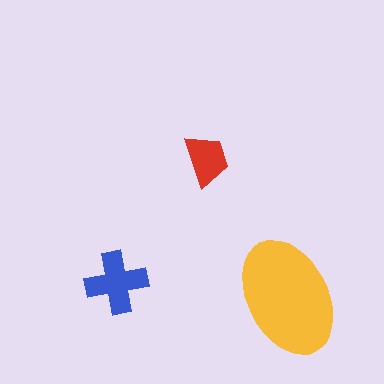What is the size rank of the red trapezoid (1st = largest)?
3rd.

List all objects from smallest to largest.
The red trapezoid, the blue cross, the yellow ellipse.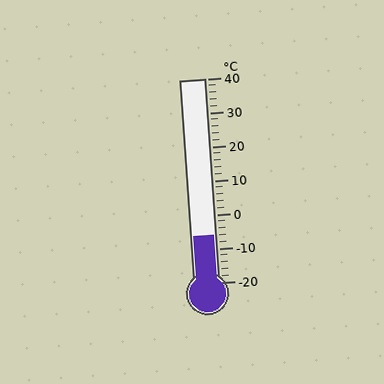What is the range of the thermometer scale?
The thermometer scale ranges from -20°C to 40°C.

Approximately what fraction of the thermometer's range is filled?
The thermometer is filled to approximately 25% of its range.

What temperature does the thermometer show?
The thermometer shows approximately -6°C.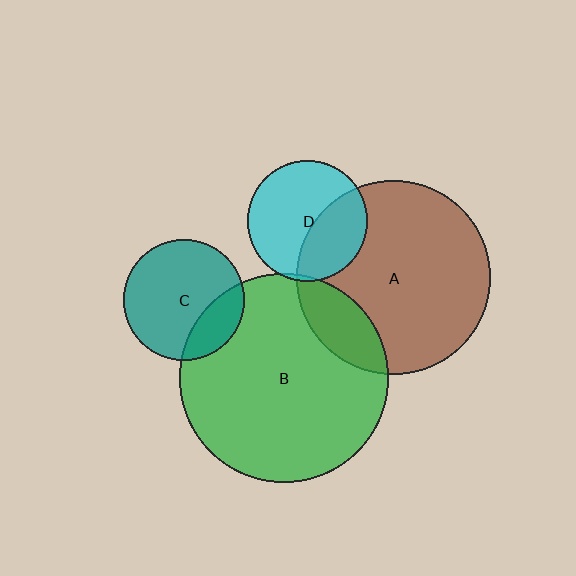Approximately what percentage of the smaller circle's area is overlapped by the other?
Approximately 25%.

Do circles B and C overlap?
Yes.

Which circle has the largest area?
Circle B (green).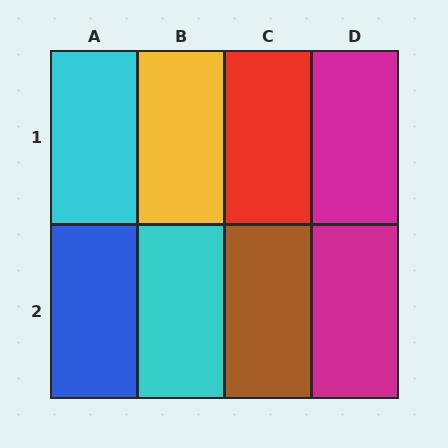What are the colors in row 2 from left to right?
Blue, cyan, brown, magenta.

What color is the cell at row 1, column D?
Magenta.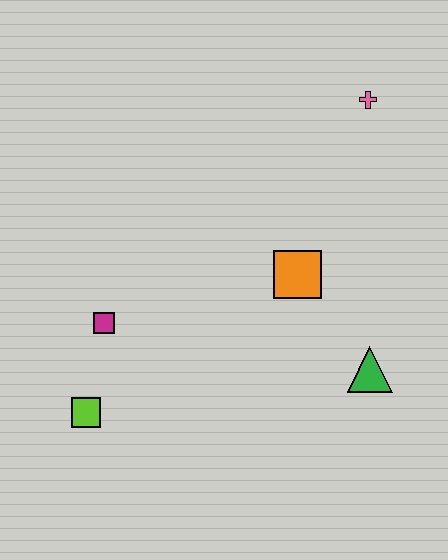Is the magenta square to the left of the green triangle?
Yes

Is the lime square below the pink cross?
Yes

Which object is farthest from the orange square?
The lime square is farthest from the orange square.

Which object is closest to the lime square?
The magenta square is closest to the lime square.